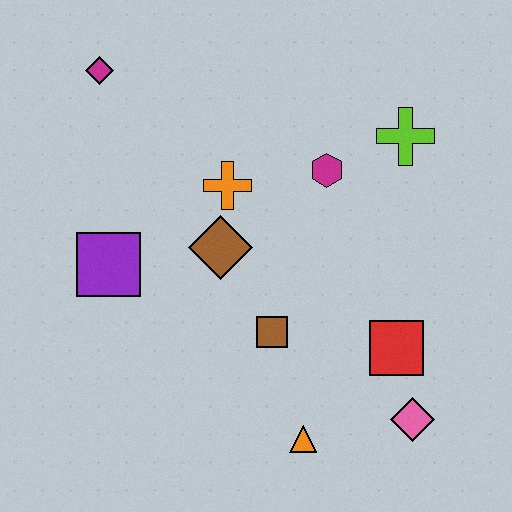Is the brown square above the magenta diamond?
No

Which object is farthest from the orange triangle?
The magenta diamond is farthest from the orange triangle.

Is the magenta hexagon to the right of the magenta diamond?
Yes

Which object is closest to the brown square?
The brown diamond is closest to the brown square.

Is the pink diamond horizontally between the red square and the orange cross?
No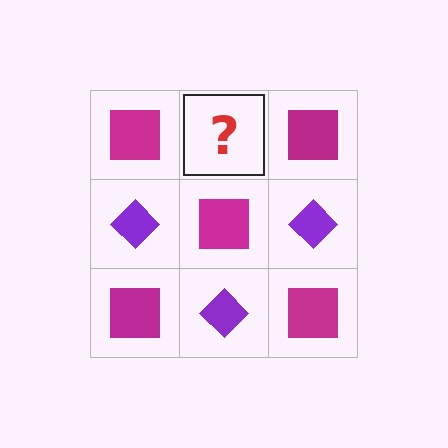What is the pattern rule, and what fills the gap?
The rule is that it alternates magenta square and purple diamond in a checkerboard pattern. The gap should be filled with a purple diamond.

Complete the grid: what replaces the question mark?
The question mark should be replaced with a purple diamond.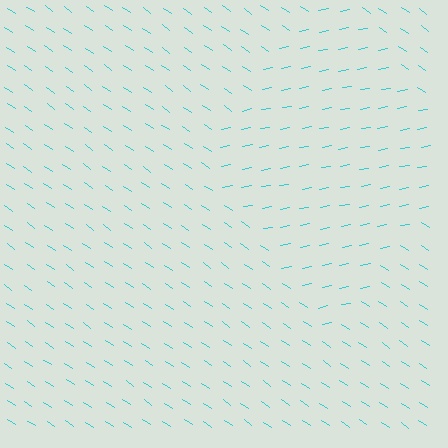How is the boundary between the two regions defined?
The boundary is defined purely by a change in line orientation (approximately 45 degrees difference). All lines are the same color and thickness.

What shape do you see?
I see a diamond.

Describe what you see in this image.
The image is filled with small cyan line segments. A diamond region in the image has lines oriented differently from the surrounding lines, creating a visible texture boundary.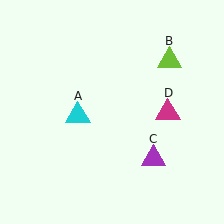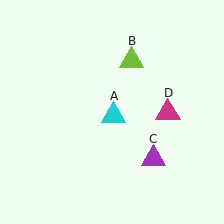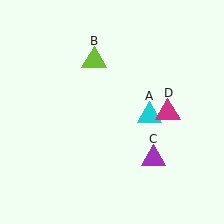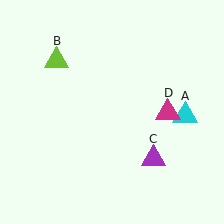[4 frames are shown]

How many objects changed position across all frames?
2 objects changed position: cyan triangle (object A), lime triangle (object B).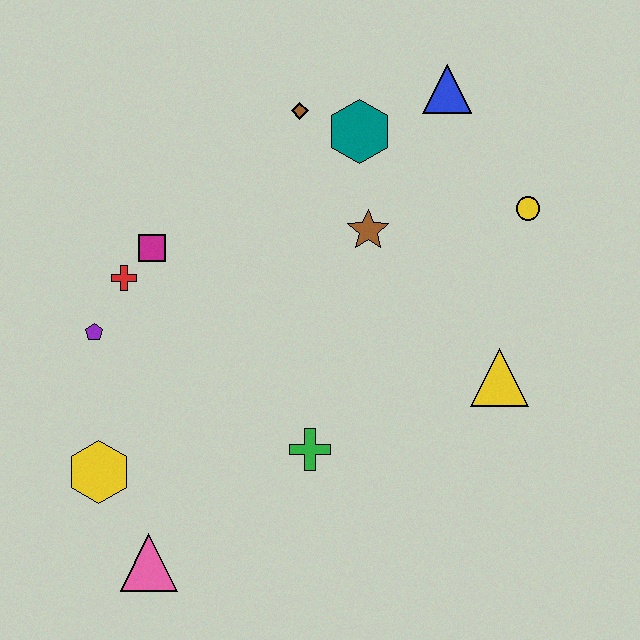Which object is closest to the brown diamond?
The teal hexagon is closest to the brown diamond.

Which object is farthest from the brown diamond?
The pink triangle is farthest from the brown diamond.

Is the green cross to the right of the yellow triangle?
No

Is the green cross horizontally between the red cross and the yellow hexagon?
No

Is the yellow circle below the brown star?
No